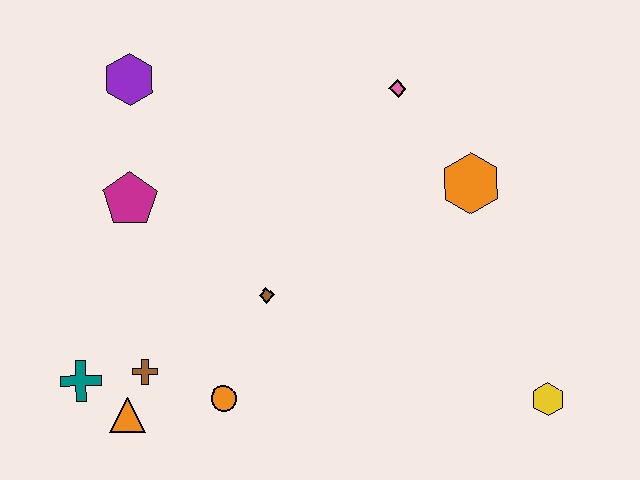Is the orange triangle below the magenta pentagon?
Yes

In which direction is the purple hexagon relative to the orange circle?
The purple hexagon is above the orange circle.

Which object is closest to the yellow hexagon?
The orange hexagon is closest to the yellow hexagon.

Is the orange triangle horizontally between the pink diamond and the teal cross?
Yes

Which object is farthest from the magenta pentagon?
The yellow hexagon is farthest from the magenta pentagon.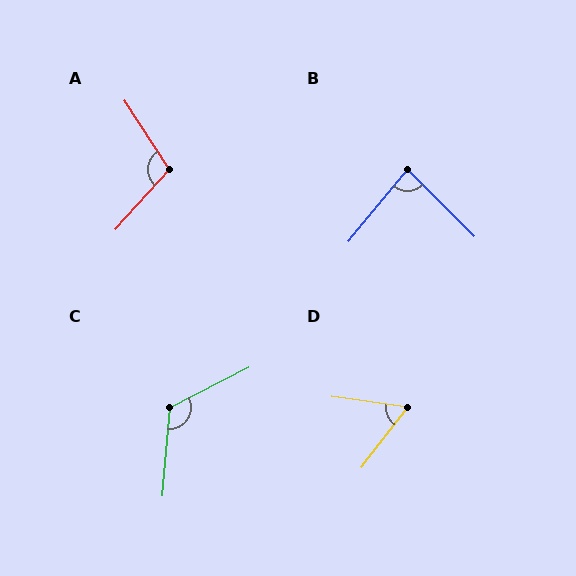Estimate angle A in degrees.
Approximately 105 degrees.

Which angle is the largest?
C, at approximately 121 degrees.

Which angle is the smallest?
D, at approximately 61 degrees.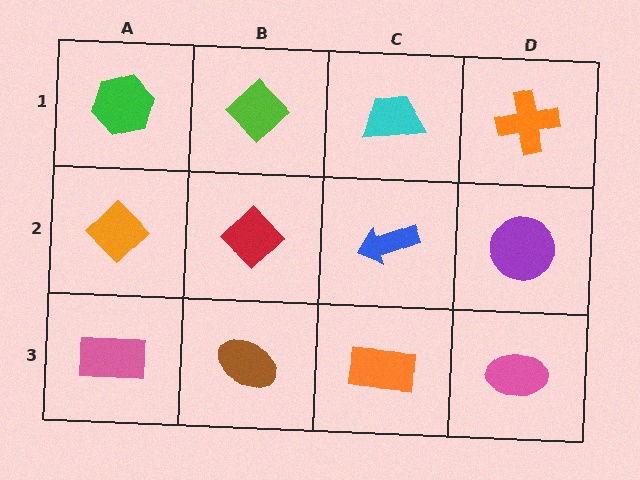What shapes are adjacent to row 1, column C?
A blue arrow (row 2, column C), a lime diamond (row 1, column B), an orange cross (row 1, column D).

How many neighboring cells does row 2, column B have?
4.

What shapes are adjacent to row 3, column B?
A red diamond (row 2, column B), a pink rectangle (row 3, column A), an orange rectangle (row 3, column C).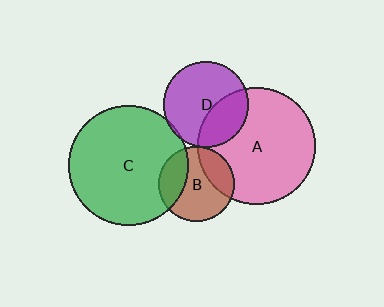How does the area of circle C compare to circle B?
Approximately 2.6 times.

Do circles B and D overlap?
Yes.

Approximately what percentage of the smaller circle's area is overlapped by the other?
Approximately 5%.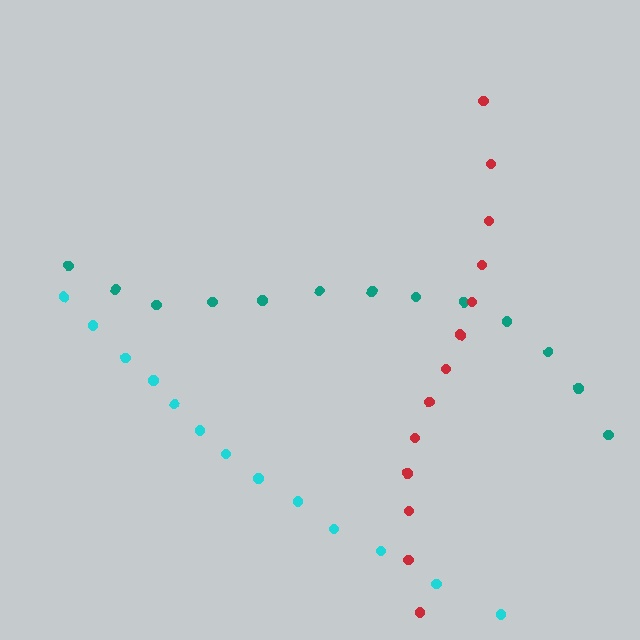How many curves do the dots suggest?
There are 3 distinct paths.